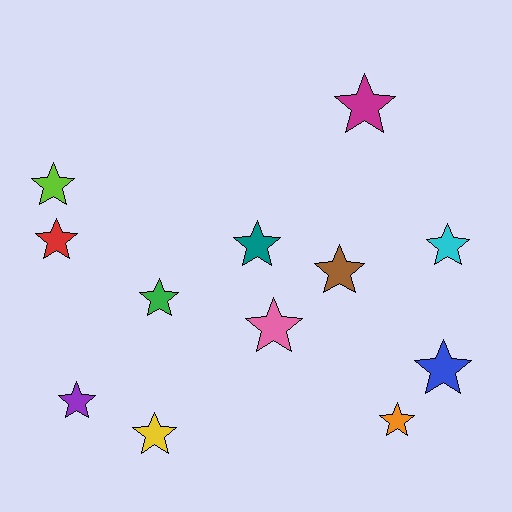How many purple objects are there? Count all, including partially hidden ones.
There is 1 purple object.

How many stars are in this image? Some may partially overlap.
There are 12 stars.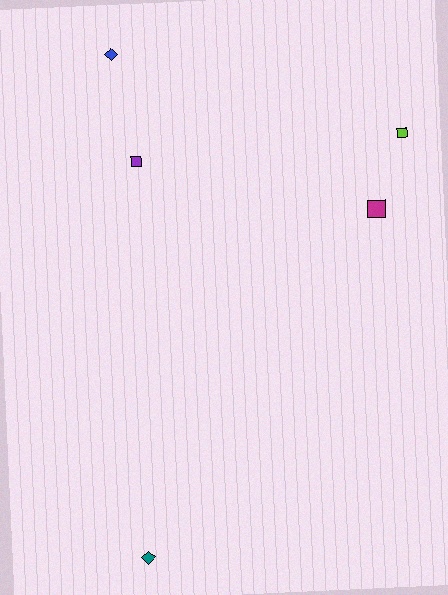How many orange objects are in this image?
There are no orange objects.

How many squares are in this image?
There are 3 squares.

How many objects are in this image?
There are 5 objects.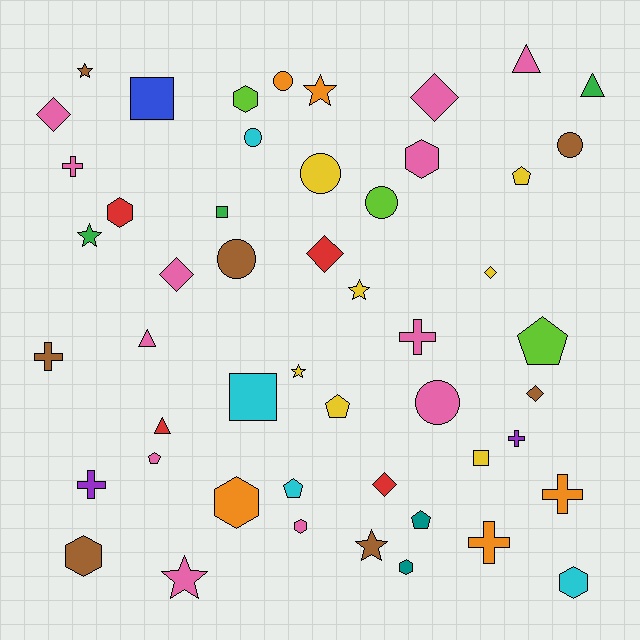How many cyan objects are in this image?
There are 4 cyan objects.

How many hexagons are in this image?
There are 8 hexagons.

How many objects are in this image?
There are 50 objects.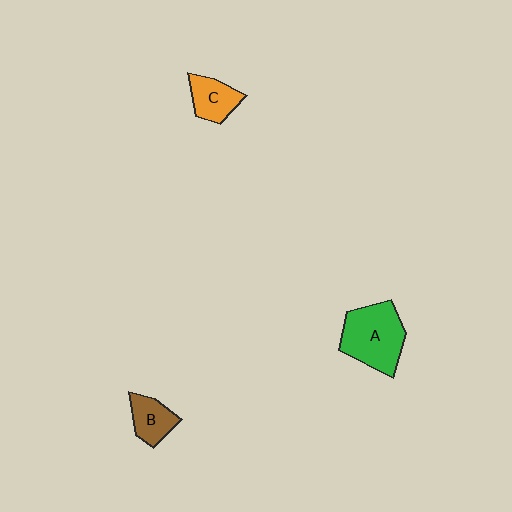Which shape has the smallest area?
Shape B (brown).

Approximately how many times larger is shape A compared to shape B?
Approximately 2.0 times.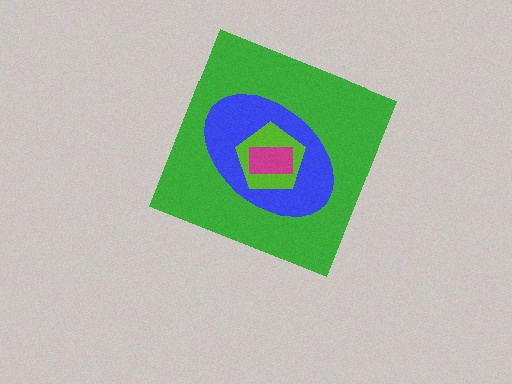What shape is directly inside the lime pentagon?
The magenta rectangle.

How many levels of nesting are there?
4.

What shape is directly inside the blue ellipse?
The lime pentagon.